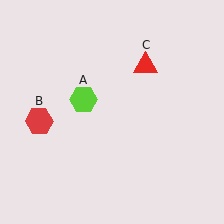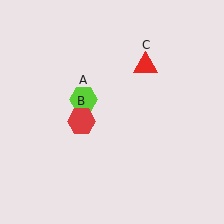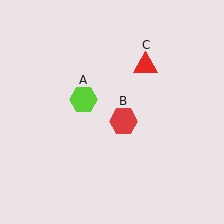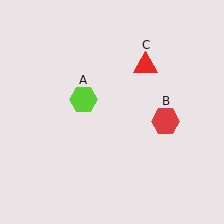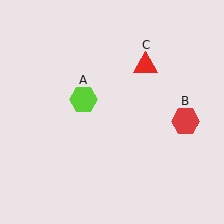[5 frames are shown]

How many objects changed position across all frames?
1 object changed position: red hexagon (object B).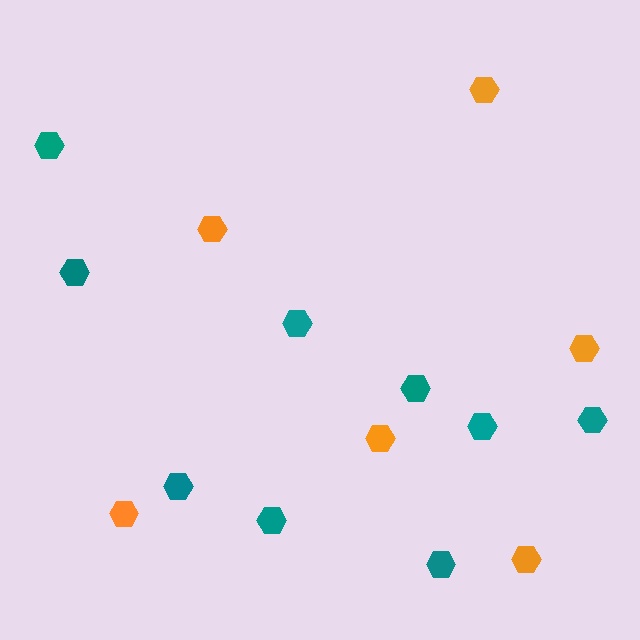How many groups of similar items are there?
There are 2 groups: one group of orange hexagons (6) and one group of teal hexagons (9).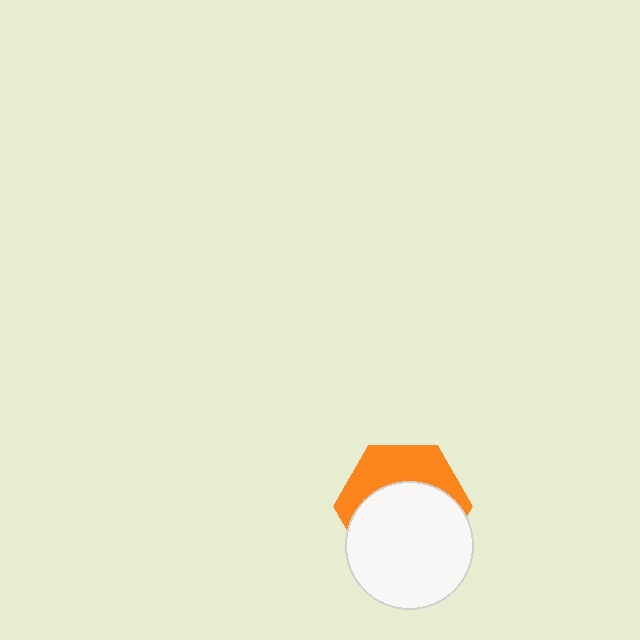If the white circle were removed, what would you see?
You would see the complete orange hexagon.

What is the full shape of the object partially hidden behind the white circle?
The partially hidden object is an orange hexagon.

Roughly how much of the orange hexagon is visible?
A small part of it is visible (roughly 39%).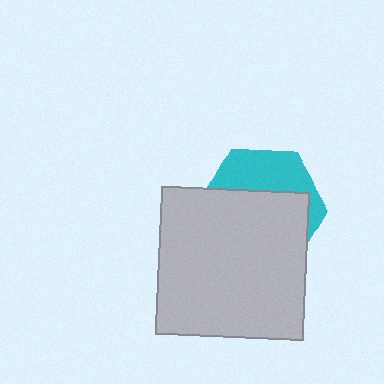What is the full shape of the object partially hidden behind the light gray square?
The partially hidden object is a cyan hexagon.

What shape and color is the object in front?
The object in front is a light gray square.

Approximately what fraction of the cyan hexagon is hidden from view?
Roughly 64% of the cyan hexagon is hidden behind the light gray square.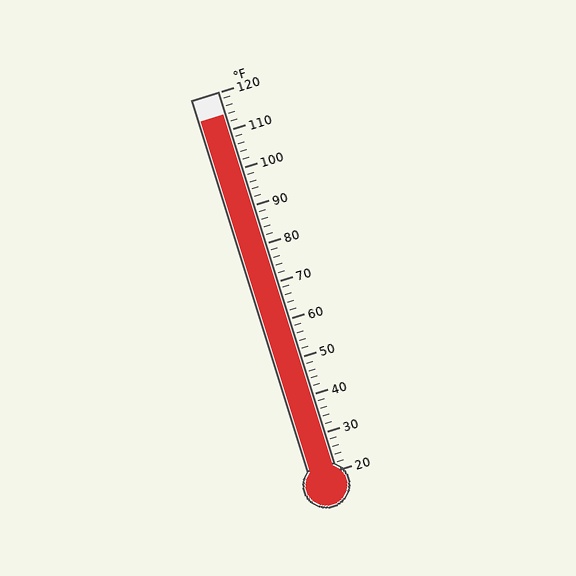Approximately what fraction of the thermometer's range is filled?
The thermometer is filled to approximately 95% of its range.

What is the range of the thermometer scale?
The thermometer scale ranges from 20°F to 120°F.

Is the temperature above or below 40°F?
The temperature is above 40°F.